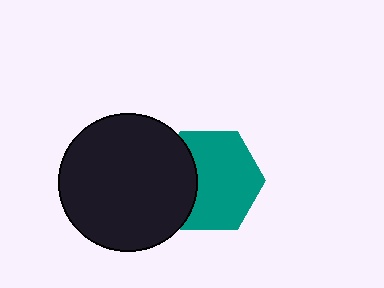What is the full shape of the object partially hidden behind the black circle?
The partially hidden object is a teal hexagon.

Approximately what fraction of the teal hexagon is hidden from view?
Roughly 30% of the teal hexagon is hidden behind the black circle.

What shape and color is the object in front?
The object in front is a black circle.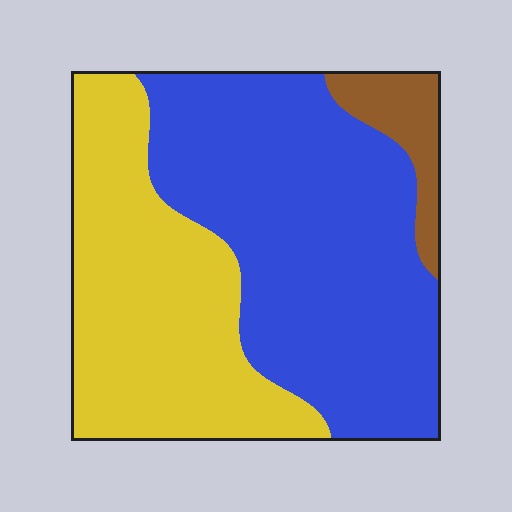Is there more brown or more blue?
Blue.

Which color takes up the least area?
Brown, at roughly 5%.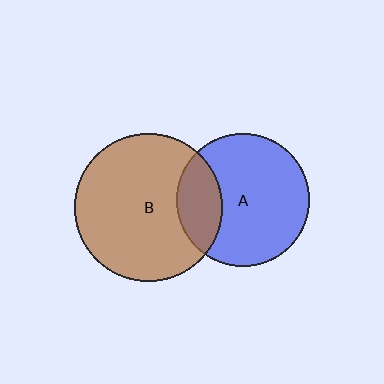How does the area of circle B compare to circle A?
Approximately 1.2 times.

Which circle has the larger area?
Circle B (brown).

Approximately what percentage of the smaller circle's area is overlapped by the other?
Approximately 25%.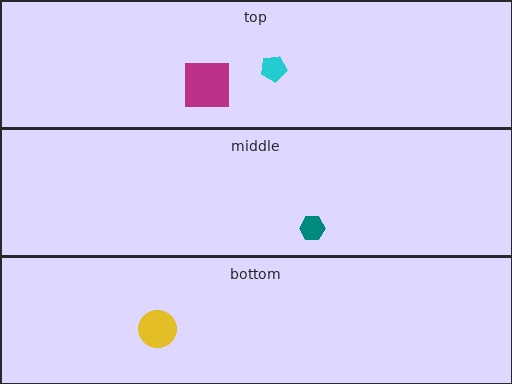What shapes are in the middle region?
The teal hexagon.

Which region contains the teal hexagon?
The middle region.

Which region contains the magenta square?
The top region.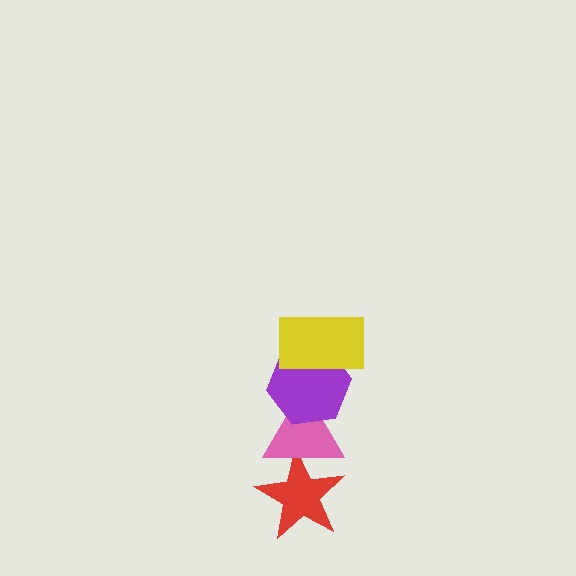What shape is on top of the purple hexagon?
The yellow rectangle is on top of the purple hexagon.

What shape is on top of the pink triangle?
The purple hexagon is on top of the pink triangle.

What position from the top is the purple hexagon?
The purple hexagon is 2nd from the top.